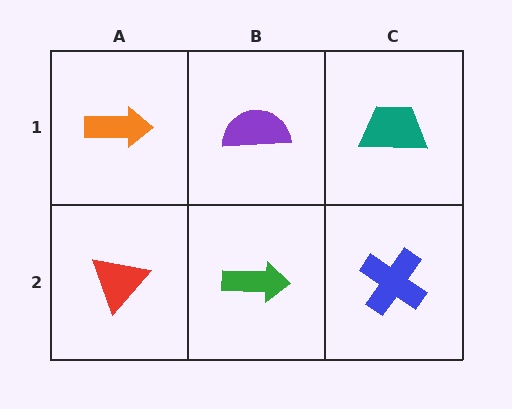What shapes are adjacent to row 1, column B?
A green arrow (row 2, column B), an orange arrow (row 1, column A), a teal trapezoid (row 1, column C).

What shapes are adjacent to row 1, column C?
A blue cross (row 2, column C), a purple semicircle (row 1, column B).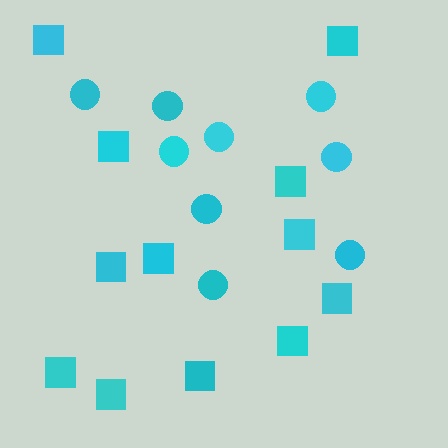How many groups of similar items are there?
There are 2 groups: one group of circles (9) and one group of squares (12).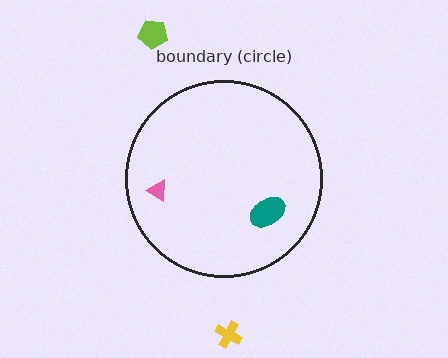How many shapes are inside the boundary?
2 inside, 2 outside.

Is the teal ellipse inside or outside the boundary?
Inside.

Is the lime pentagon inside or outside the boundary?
Outside.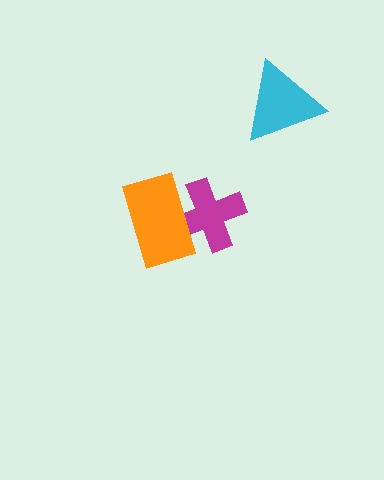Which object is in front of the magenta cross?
The orange rectangle is in front of the magenta cross.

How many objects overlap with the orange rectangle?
1 object overlaps with the orange rectangle.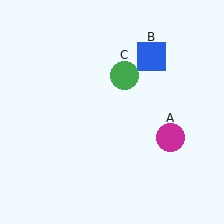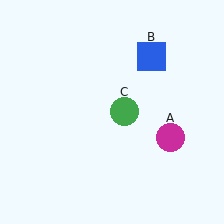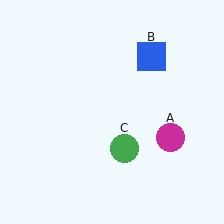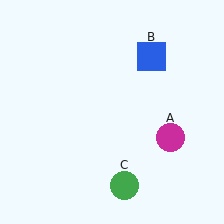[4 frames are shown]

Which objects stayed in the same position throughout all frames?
Magenta circle (object A) and blue square (object B) remained stationary.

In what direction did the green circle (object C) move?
The green circle (object C) moved down.